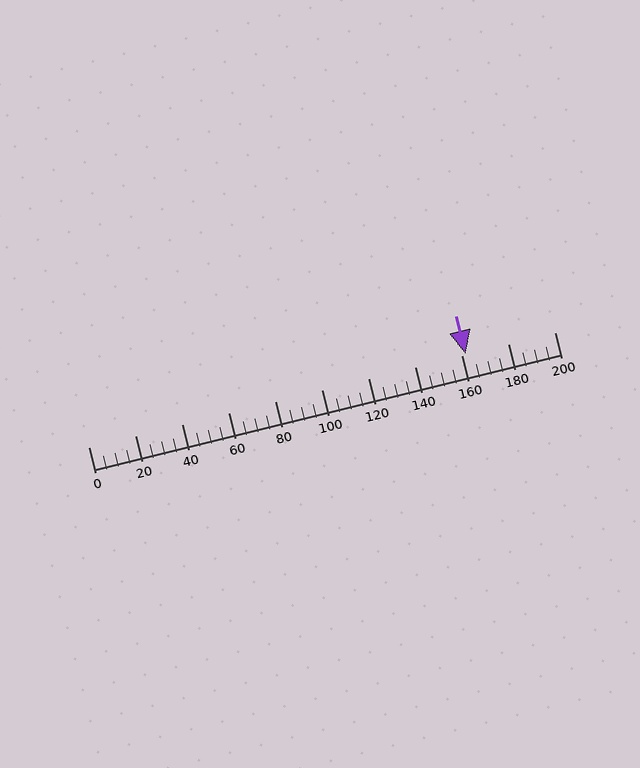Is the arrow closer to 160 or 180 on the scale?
The arrow is closer to 160.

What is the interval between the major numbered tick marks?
The major tick marks are spaced 20 units apart.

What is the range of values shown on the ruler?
The ruler shows values from 0 to 200.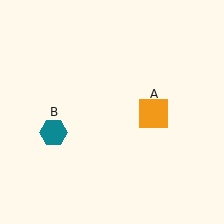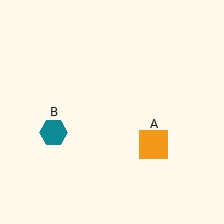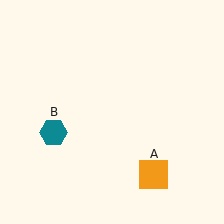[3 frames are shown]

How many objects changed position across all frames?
1 object changed position: orange square (object A).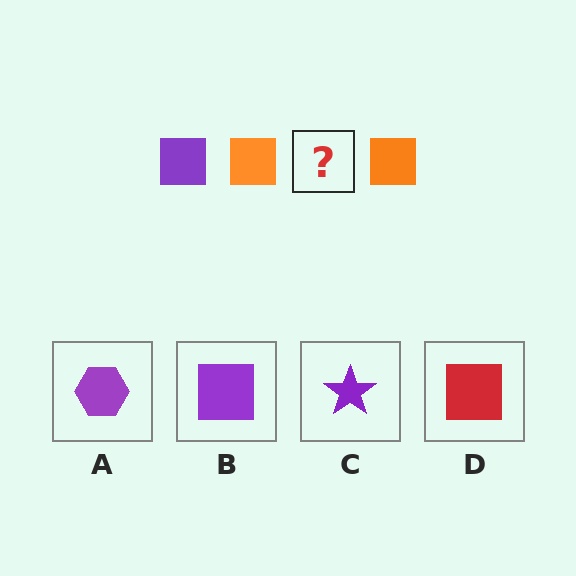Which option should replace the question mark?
Option B.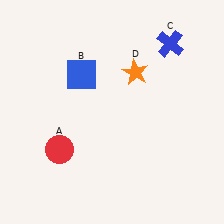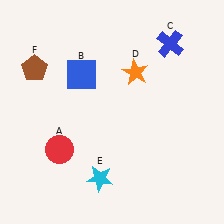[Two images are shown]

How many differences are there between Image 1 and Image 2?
There are 2 differences between the two images.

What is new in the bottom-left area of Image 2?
A cyan star (E) was added in the bottom-left area of Image 2.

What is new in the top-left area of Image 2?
A brown pentagon (F) was added in the top-left area of Image 2.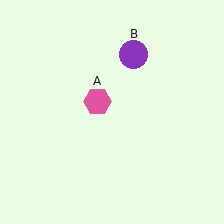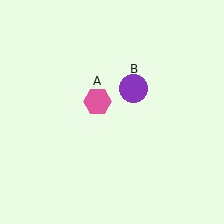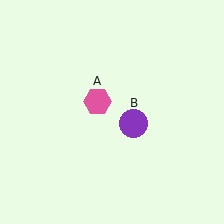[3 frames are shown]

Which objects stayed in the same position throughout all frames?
Pink hexagon (object A) remained stationary.